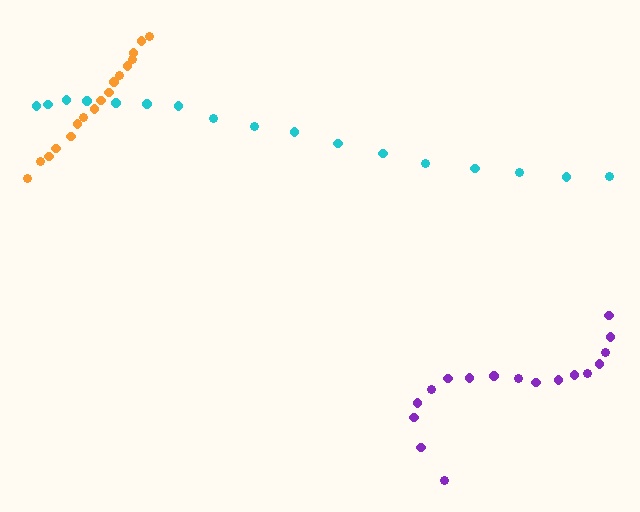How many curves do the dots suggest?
There are 3 distinct paths.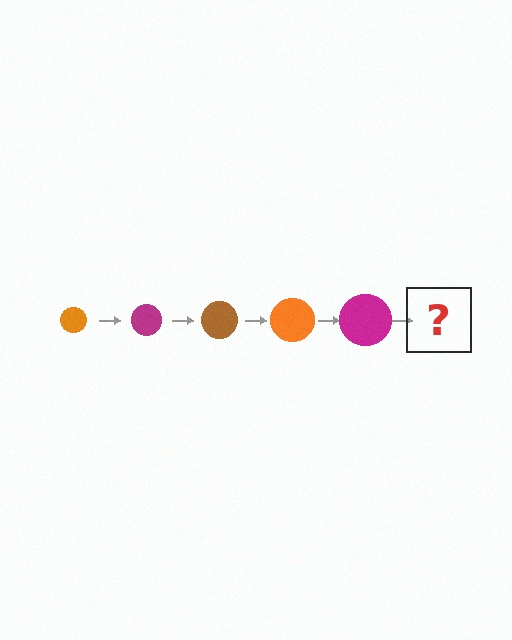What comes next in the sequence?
The next element should be a brown circle, larger than the previous one.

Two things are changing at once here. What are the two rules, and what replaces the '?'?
The two rules are that the circle grows larger each step and the color cycles through orange, magenta, and brown. The '?' should be a brown circle, larger than the previous one.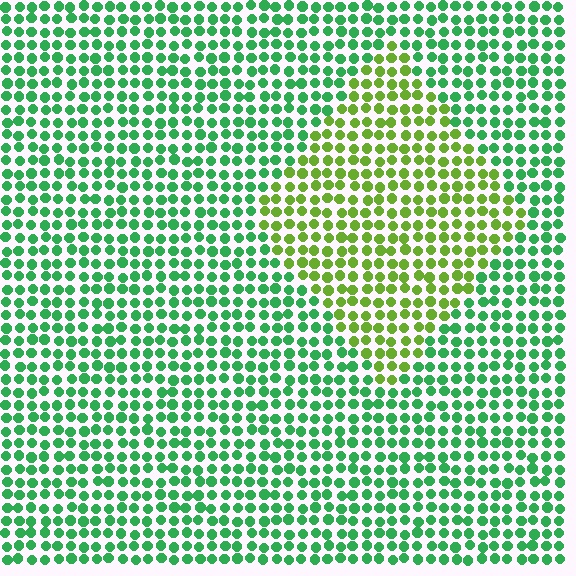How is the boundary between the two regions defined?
The boundary is defined purely by a slight shift in hue (about 45 degrees). Spacing, size, and orientation are identical on both sides.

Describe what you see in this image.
The image is filled with small green elements in a uniform arrangement. A diamond-shaped region is visible where the elements are tinted to a slightly different hue, forming a subtle color boundary.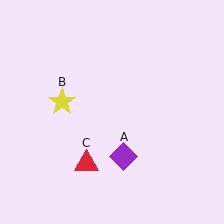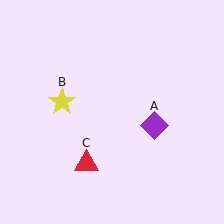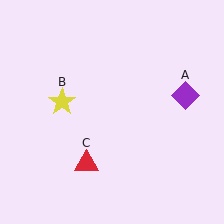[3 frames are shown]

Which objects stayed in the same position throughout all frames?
Yellow star (object B) and red triangle (object C) remained stationary.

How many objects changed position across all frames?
1 object changed position: purple diamond (object A).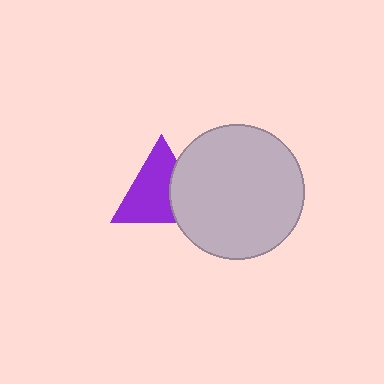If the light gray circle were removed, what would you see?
You would see the complete purple triangle.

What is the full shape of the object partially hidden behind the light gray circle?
The partially hidden object is a purple triangle.